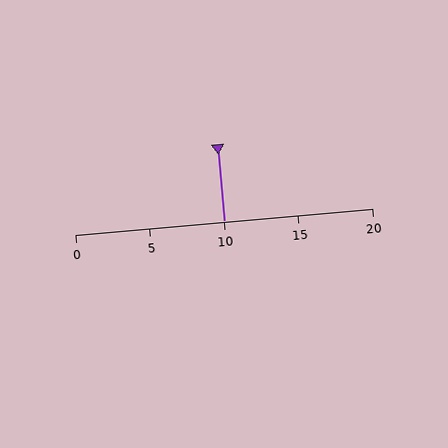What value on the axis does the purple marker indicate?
The marker indicates approximately 10.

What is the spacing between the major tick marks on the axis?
The major ticks are spaced 5 apart.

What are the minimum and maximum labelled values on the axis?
The axis runs from 0 to 20.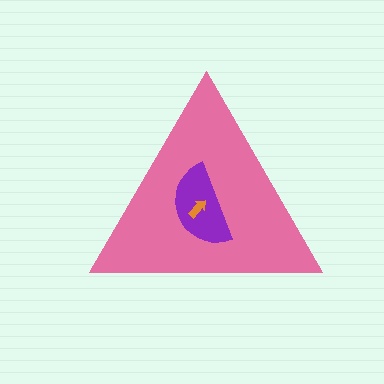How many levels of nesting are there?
3.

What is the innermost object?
The orange arrow.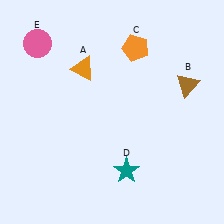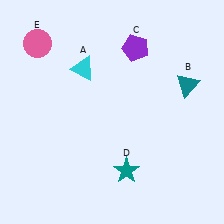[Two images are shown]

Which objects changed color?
A changed from orange to cyan. B changed from brown to teal. C changed from orange to purple.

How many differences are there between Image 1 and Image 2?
There are 3 differences between the two images.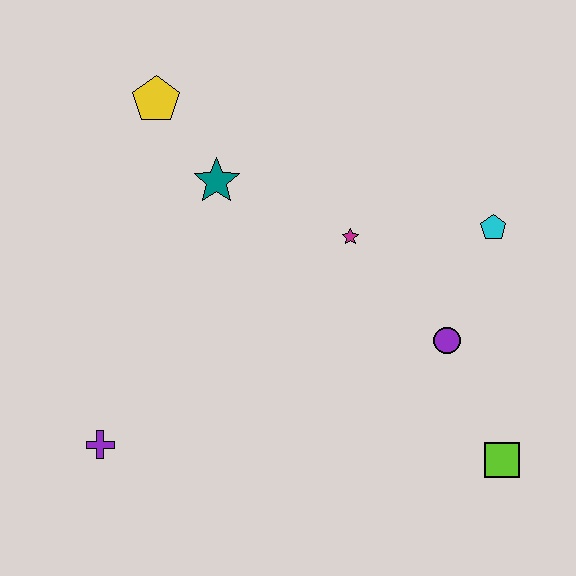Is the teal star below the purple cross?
No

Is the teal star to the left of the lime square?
Yes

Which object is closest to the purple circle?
The cyan pentagon is closest to the purple circle.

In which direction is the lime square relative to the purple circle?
The lime square is below the purple circle.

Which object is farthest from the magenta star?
The purple cross is farthest from the magenta star.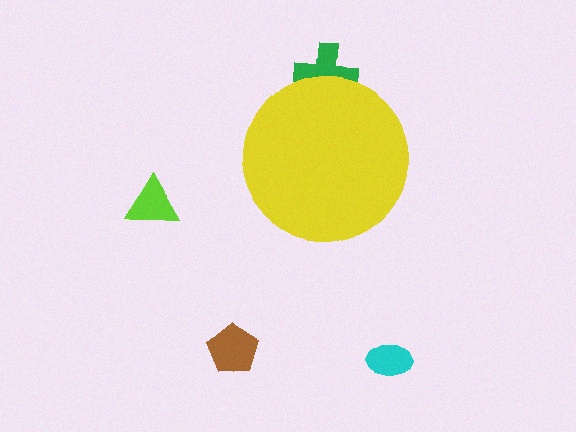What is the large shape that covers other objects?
A yellow circle.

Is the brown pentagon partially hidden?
No, the brown pentagon is fully visible.